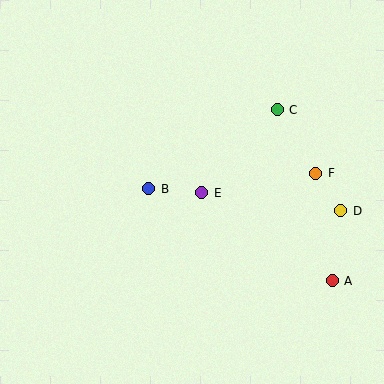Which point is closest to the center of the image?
Point E at (202, 193) is closest to the center.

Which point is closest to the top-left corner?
Point B is closest to the top-left corner.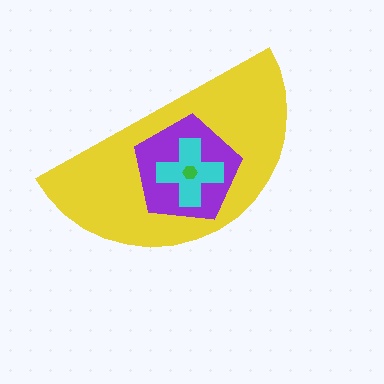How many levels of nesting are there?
4.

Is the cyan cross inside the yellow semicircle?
Yes.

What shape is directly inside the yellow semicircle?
The purple pentagon.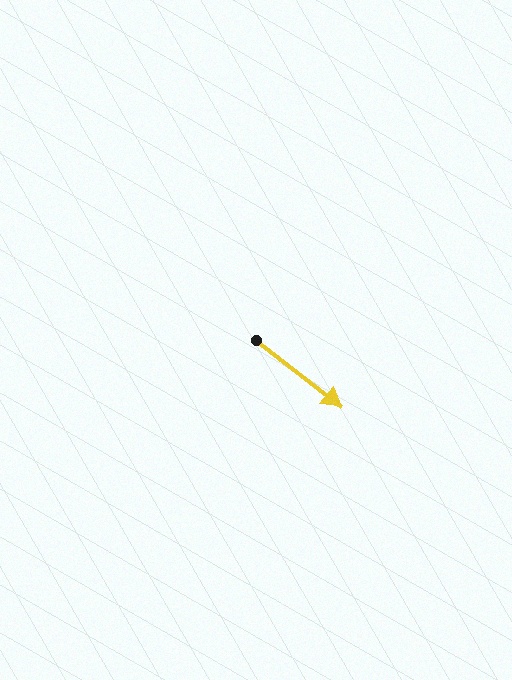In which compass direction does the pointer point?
Southeast.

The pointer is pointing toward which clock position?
Roughly 4 o'clock.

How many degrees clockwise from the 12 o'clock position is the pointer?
Approximately 128 degrees.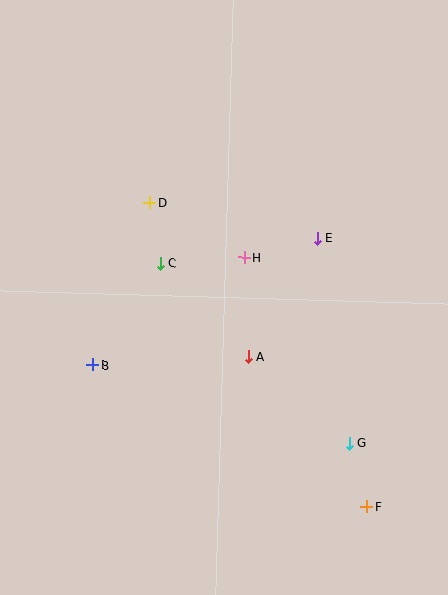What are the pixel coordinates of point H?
Point H is at (244, 257).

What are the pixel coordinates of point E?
Point E is at (317, 238).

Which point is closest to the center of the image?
Point H at (244, 257) is closest to the center.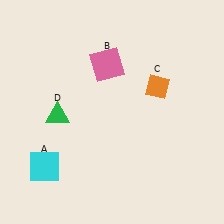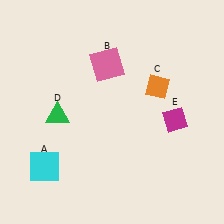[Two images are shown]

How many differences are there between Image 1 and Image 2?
There is 1 difference between the two images.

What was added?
A magenta diamond (E) was added in Image 2.